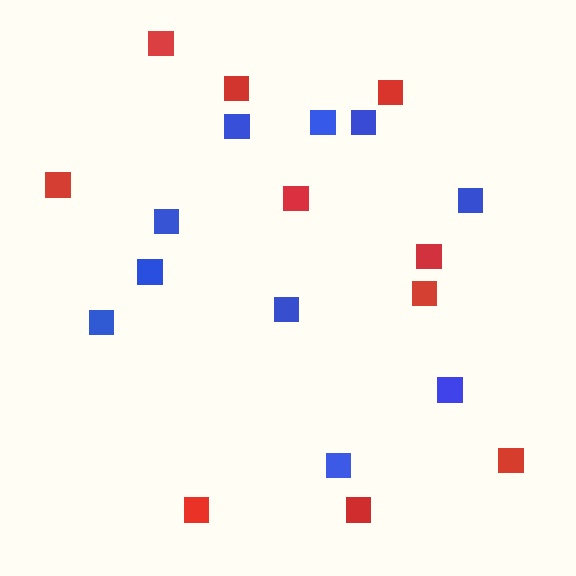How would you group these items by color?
There are 2 groups: one group of blue squares (10) and one group of red squares (10).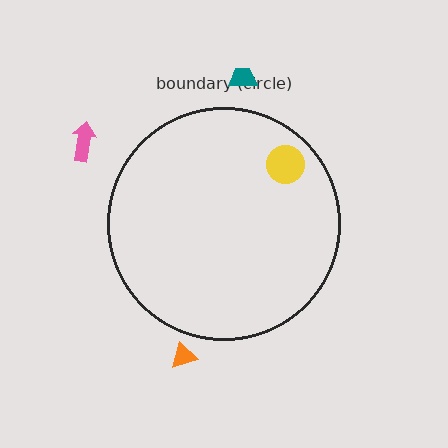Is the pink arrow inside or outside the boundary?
Outside.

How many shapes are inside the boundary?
1 inside, 3 outside.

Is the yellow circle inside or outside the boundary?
Inside.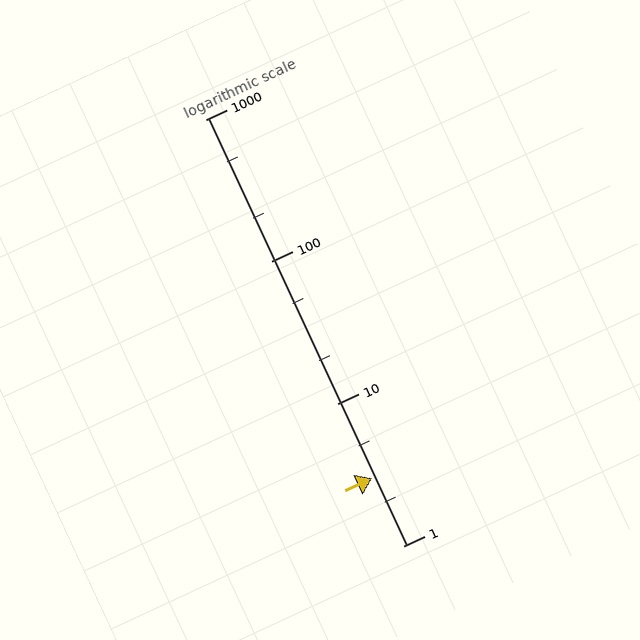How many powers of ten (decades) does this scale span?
The scale spans 3 decades, from 1 to 1000.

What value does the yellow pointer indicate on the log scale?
The pointer indicates approximately 3.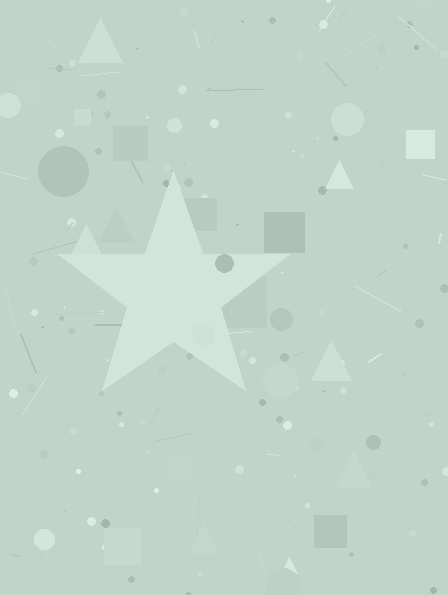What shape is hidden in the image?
A star is hidden in the image.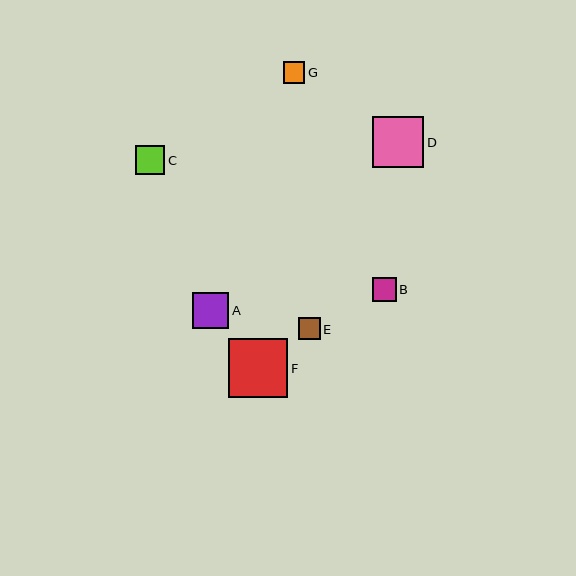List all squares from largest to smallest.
From largest to smallest: F, D, A, C, B, E, G.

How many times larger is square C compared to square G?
Square C is approximately 1.4 times the size of square G.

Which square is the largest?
Square F is the largest with a size of approximately 59 pixels.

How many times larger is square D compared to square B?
Square D is approximately 2.2 times the size of square B.